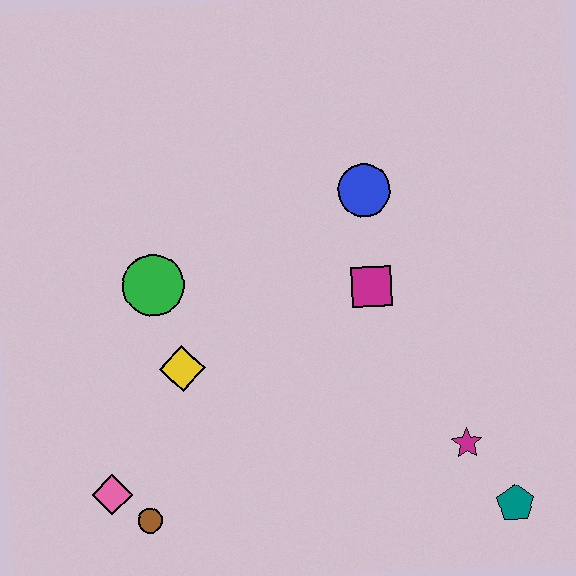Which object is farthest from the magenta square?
The pink diamond is farthest from the magenta square.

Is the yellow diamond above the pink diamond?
Yes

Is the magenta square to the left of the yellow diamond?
No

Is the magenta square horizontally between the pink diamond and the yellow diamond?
No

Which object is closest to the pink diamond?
The brown circle is closest to the pink diamond.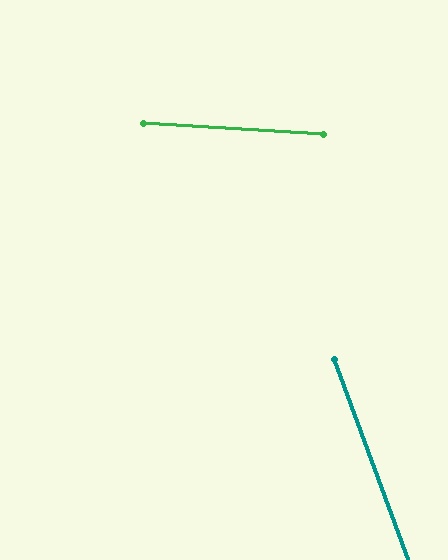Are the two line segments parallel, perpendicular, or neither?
Neither parallel nor perpendicular — they differ by about 66°.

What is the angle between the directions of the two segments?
Approximately 66 degrees.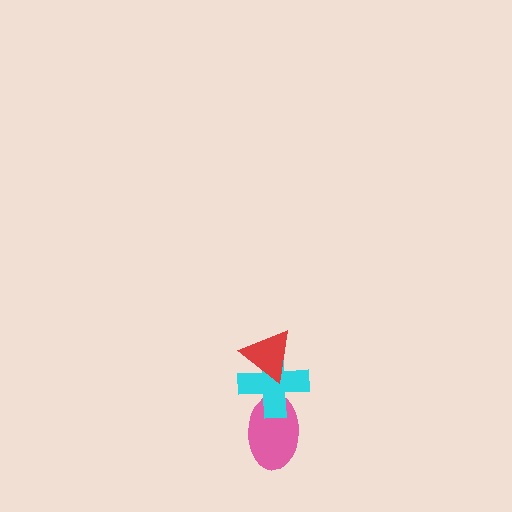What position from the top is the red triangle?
The red triangle is 1st from the top.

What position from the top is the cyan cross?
The cyan cross is 2nd from the top.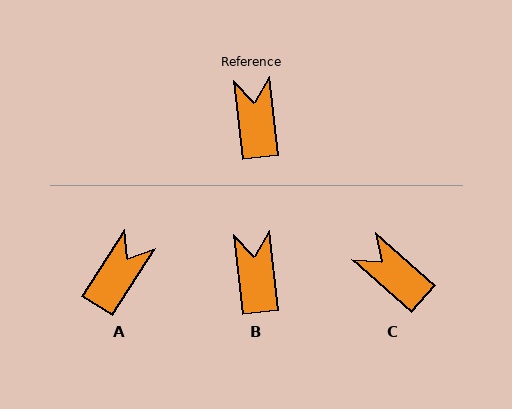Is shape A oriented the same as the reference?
No, it is off by about 38 degrees.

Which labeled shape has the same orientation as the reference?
B.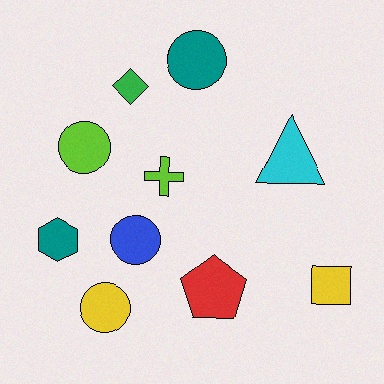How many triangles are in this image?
There is 1 triangle.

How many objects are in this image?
There are 10 objects.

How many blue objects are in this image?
There is 1 blue object.